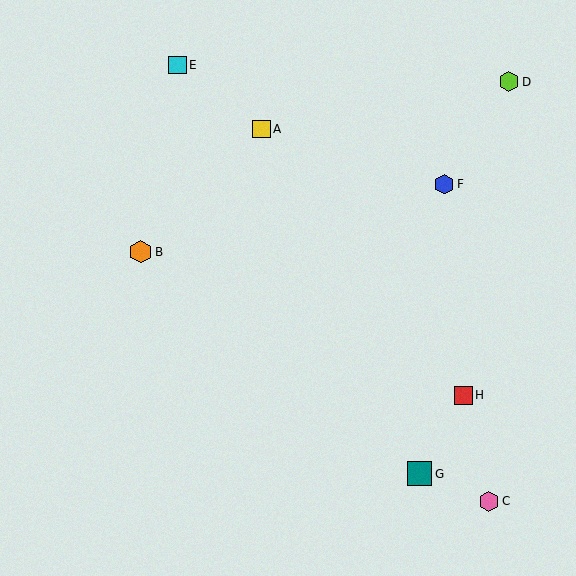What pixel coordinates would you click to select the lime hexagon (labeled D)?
Click at (509, 82) to select the lime hexagon D.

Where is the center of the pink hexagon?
The center of the pink hexagon is at (489, 501).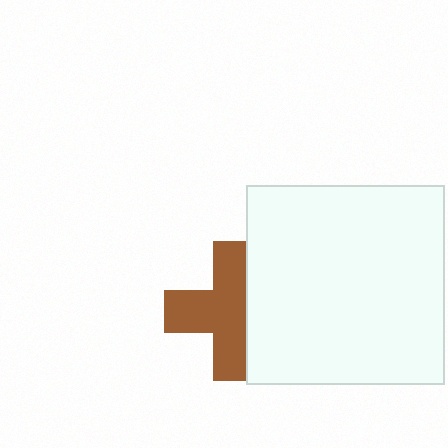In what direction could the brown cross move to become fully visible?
The brown cross could move left. That would shift it out from behind the white square entirely.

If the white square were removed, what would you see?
You would see the complete brown cross.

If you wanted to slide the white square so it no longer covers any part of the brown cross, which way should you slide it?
Slide it right — that is the most direct way to separate the two shapes.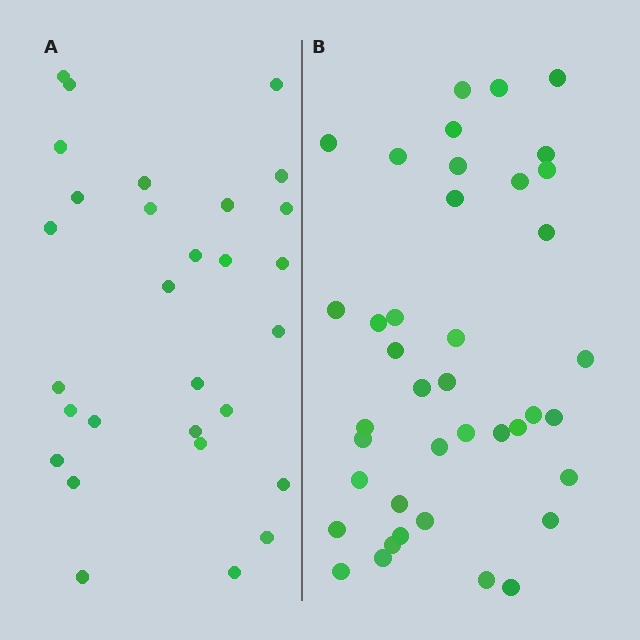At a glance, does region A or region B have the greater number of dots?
Region B (the right region) has more dots.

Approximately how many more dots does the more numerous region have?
Region B has roughly 12 or so more dots than region A.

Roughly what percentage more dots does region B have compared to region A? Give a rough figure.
About 40% more.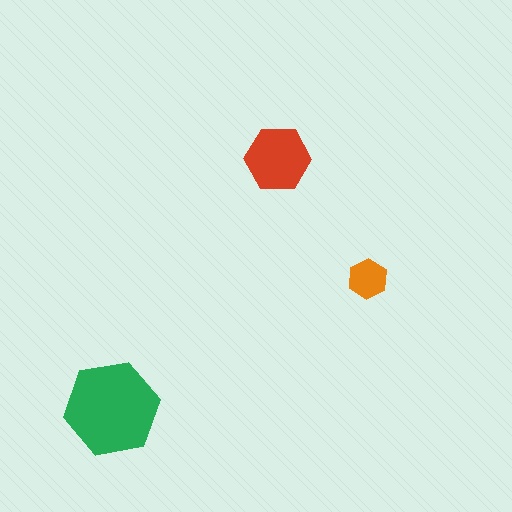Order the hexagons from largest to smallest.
the green one, the red one, the orange one.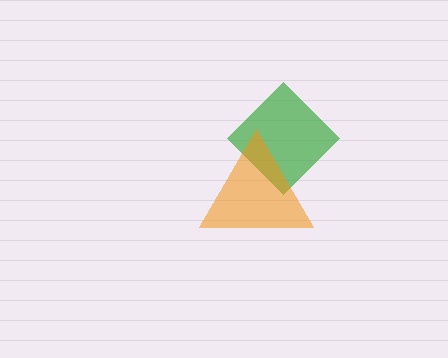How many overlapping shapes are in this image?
There are 2 overlapping shapes in the image.